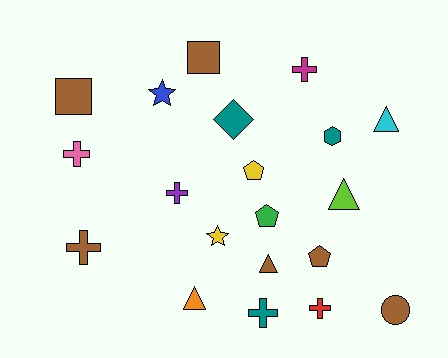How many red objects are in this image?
There is 1 red object.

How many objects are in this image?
There are 20 objects.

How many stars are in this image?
There are 2 stars.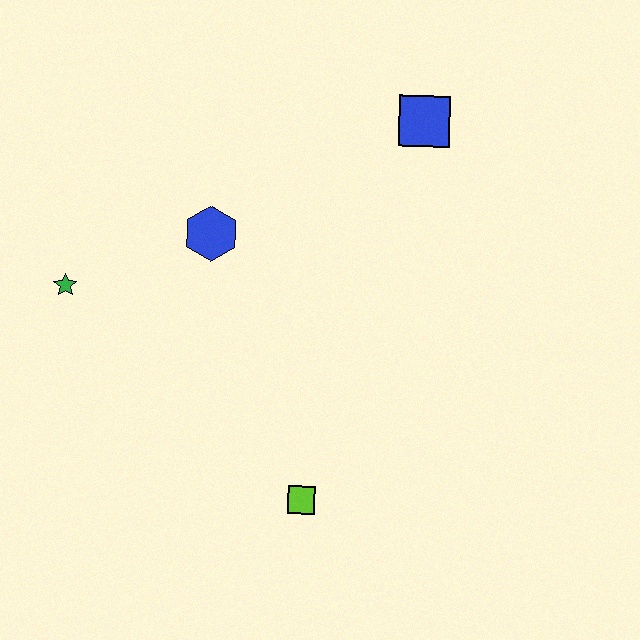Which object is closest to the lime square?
The blue hexagon is closest to the lime square.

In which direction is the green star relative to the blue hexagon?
The green star is to the left of the blue hexagon.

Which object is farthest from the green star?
The blue square is farthest from the green star.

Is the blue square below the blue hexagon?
No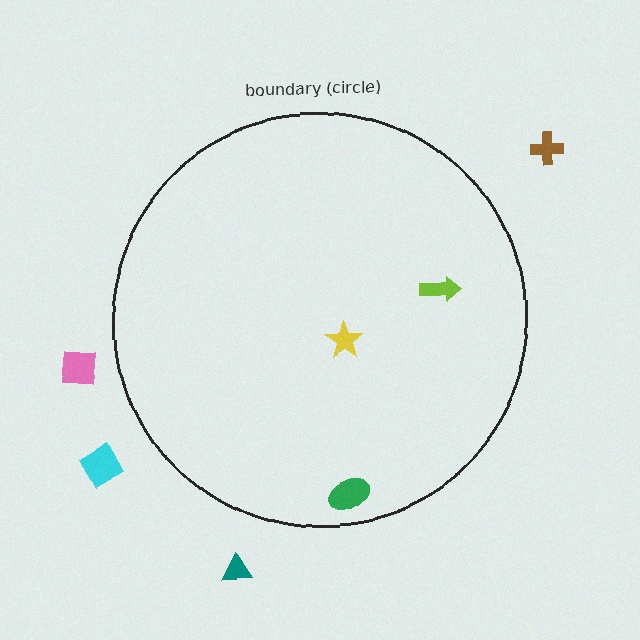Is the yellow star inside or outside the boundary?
Inside.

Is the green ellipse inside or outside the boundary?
Inside.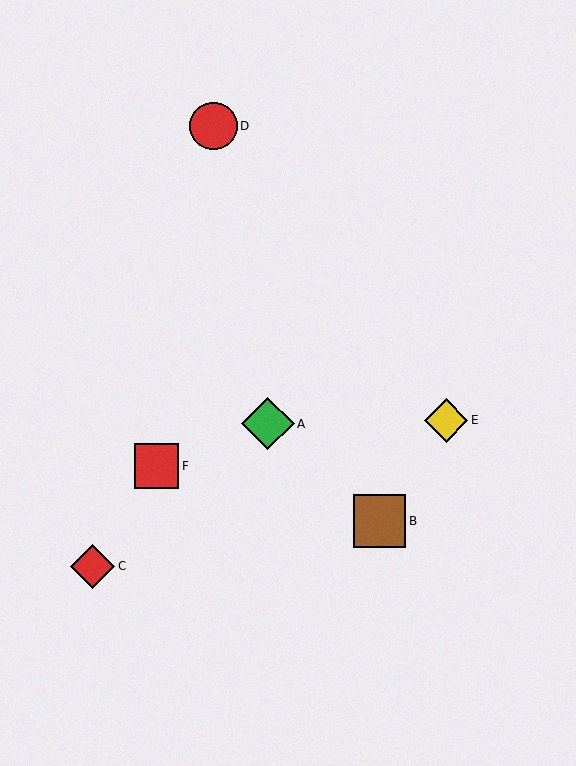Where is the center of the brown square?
The center of the brown square is at (379, 521).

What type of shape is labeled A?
Shape A is a green diamond.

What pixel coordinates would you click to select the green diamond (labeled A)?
Click at (268, 424) to select the green diamond A.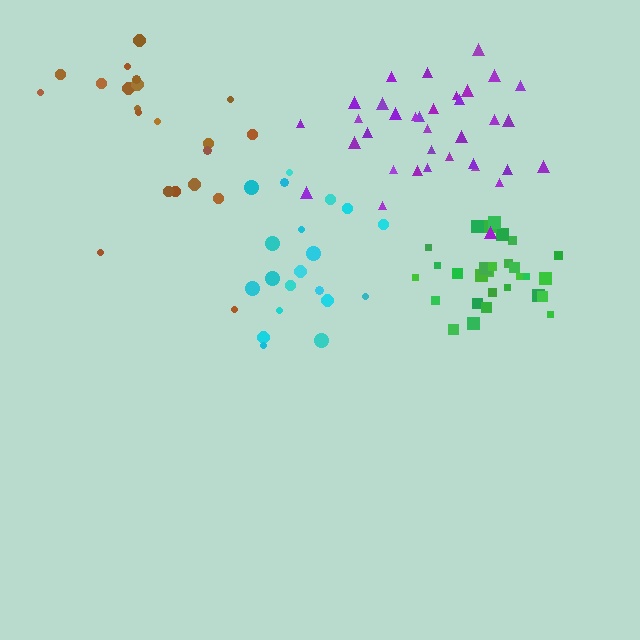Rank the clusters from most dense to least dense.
green, purple, cyan, brown.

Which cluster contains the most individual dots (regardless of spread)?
Purple (35).